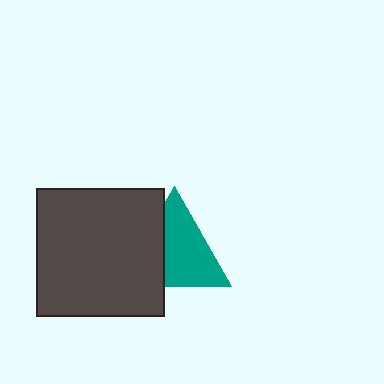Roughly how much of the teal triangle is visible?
About half of it is visible (roughly 64%).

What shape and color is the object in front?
The object in front is a dark gray square.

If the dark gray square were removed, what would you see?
You would see the complete teal triangle.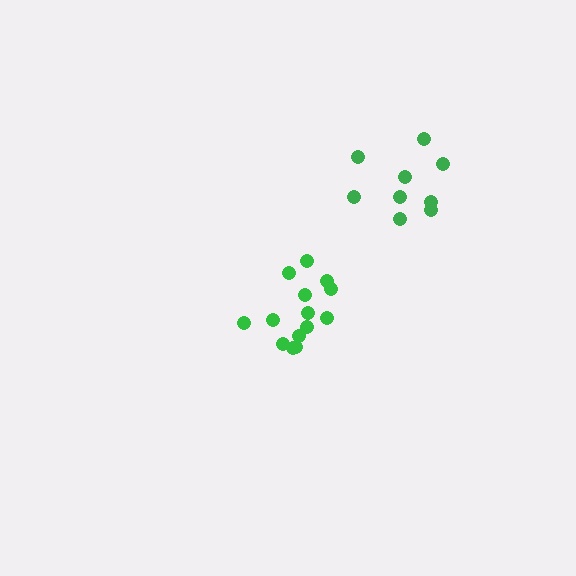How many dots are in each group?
Group 1: 14 dots, Group 2: 9 dots (23 total).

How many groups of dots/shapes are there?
There are 2 groups.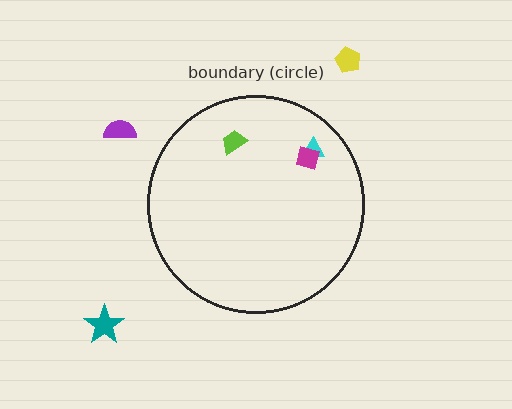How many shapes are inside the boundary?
3 inside, 3 outside.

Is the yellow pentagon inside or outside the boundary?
Outside.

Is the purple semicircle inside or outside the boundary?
Outside.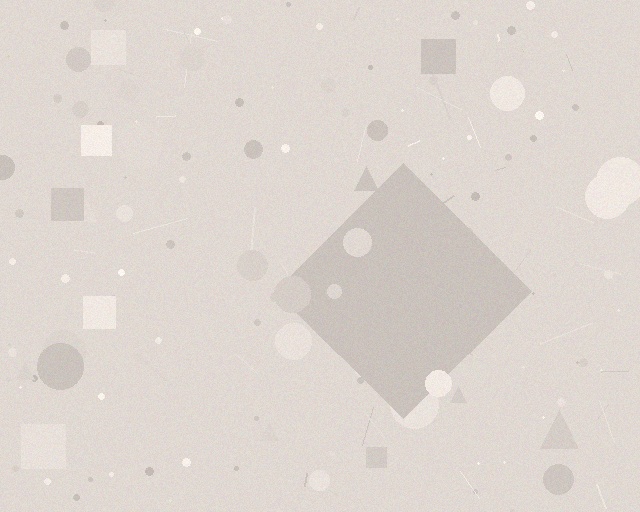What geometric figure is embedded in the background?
A diamond is embedded in the background.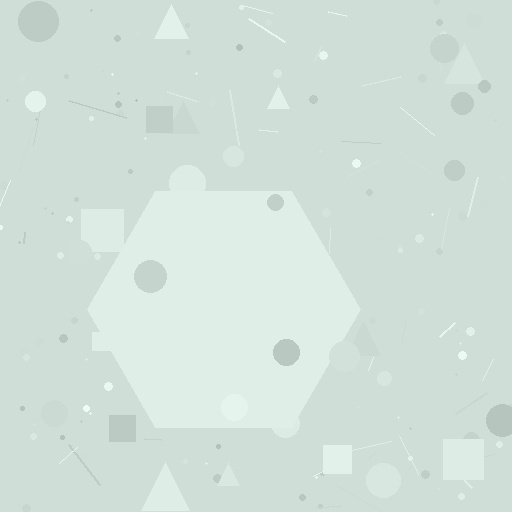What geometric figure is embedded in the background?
A hexagon is embedded in the background.